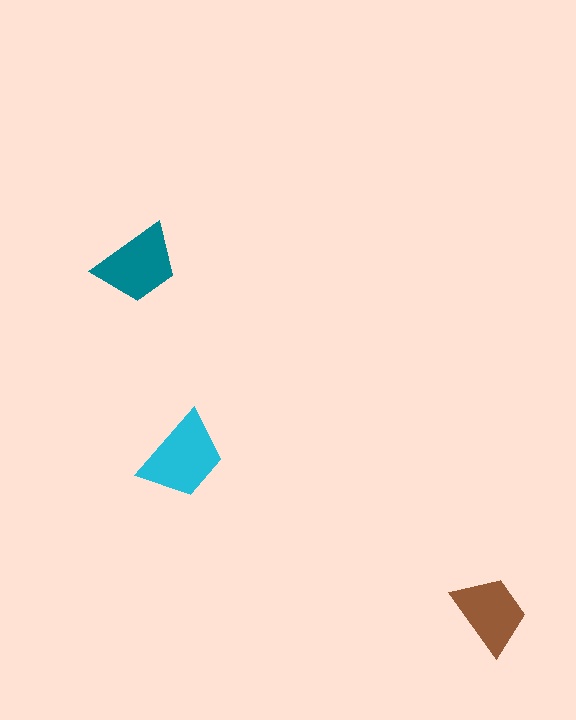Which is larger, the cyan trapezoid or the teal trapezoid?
The cyan one.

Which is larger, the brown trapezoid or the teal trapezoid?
The teal one.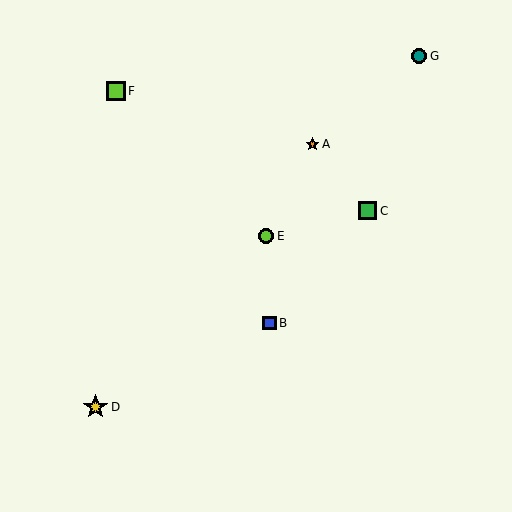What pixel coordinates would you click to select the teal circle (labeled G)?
Click at (419, 56) to select the teal circle G.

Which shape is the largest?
The yellow star (labeled D) is the largest.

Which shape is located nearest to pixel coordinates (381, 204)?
The green square (labeled C) at (368, 211) is nearest to that location.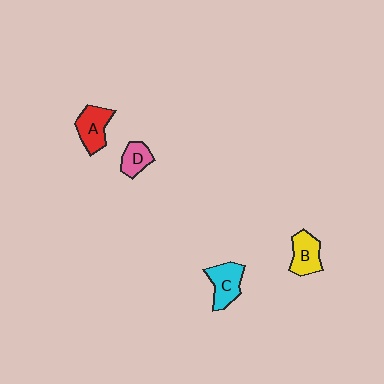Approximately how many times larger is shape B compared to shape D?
Approximately 1.4 times.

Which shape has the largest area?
Shape C (cyan).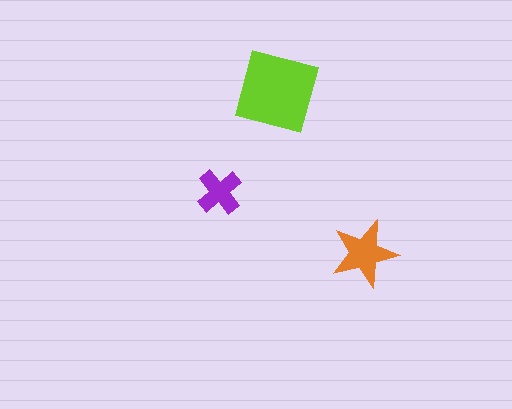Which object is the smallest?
The purple cross.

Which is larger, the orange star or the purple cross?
The orange star.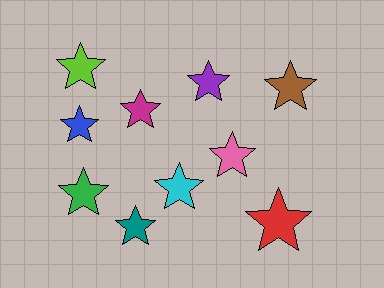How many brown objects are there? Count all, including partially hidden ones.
There is 1 brown object.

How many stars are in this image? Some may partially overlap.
There are 10 stars.